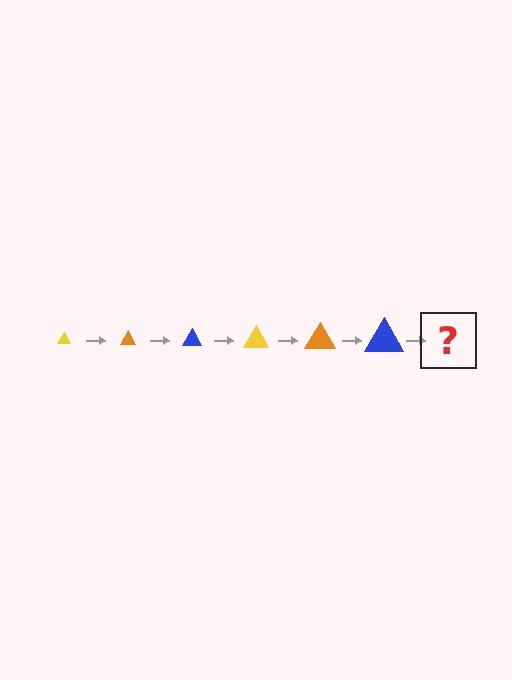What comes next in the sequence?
The next element should be a yellow triangle, larger than the previous one.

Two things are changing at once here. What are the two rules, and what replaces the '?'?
The two rules are that the triangle grows larger each step and the color cycles through yellow, orange, and blue. The '?' should be a yellow triangle, larger than the previous one.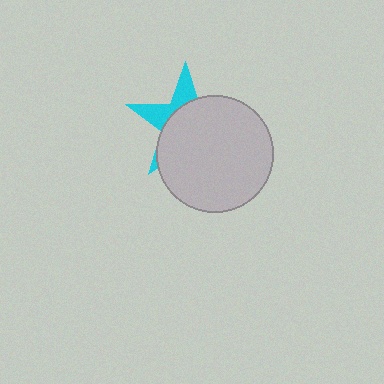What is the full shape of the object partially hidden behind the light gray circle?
The partially hidden object is a cyan star.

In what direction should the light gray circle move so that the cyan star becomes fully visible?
The light gray circle should move toward the lower-right. That is the shortest direction to clear the overlap and leave the cyan star fully visible.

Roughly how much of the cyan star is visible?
A small part of it is visible (roughly 31%).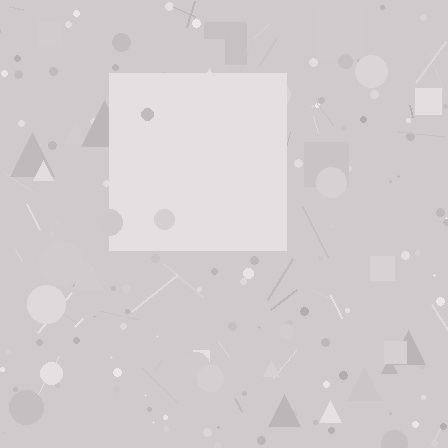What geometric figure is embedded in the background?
A square is embedded in the background.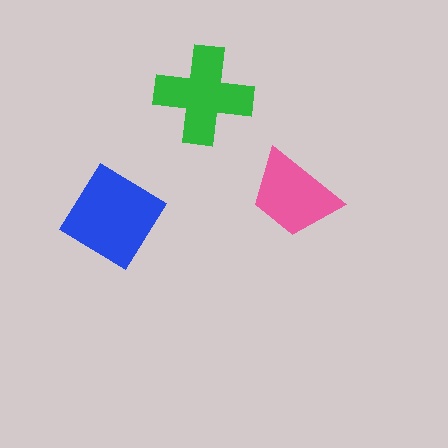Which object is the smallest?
The pink trapezoid.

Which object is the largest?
The blue diamond.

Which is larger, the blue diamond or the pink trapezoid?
The blue diamond.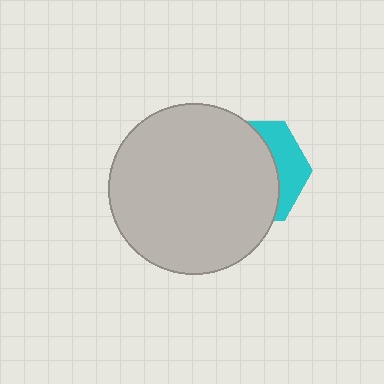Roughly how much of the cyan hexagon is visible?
A small part of it is visible (roughly 31%).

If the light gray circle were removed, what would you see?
You would see the complete cyan hexagon.